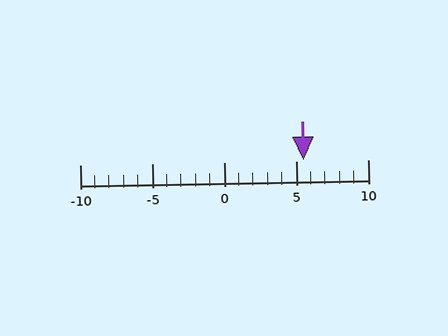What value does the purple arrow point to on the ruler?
The purple arrow points to approximately 6.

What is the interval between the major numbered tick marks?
The major tick marks are spaced 5 units apart.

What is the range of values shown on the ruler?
The ruler shows values from -10 to 10.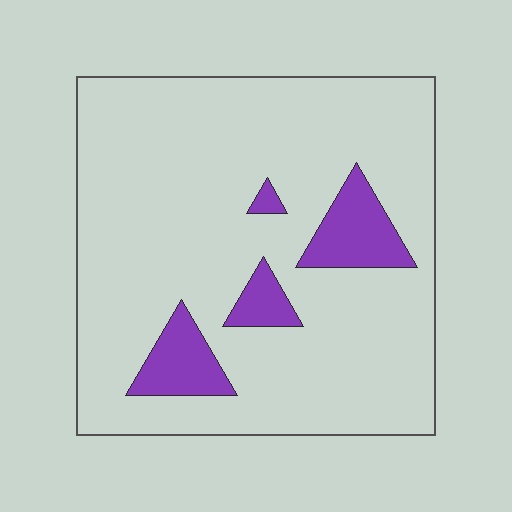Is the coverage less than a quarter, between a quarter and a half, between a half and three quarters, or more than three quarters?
Less than a quarter.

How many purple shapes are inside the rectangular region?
4.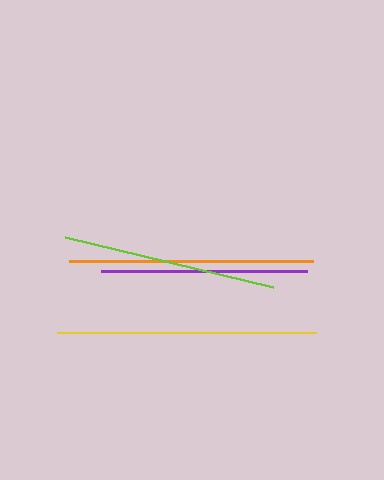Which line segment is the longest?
The yellow line is the longest at approximately 259 pixels.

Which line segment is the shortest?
The purple line is the shortest at approximately 206 pixels.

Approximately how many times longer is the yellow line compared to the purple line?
The yellow line is approximately 1.3 times the length of the purple line.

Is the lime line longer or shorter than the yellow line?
The yellow line is longer than the lime line.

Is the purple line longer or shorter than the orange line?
The orange line is longer than the purple line.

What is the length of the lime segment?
The lime segment is approximately 214 pixels long.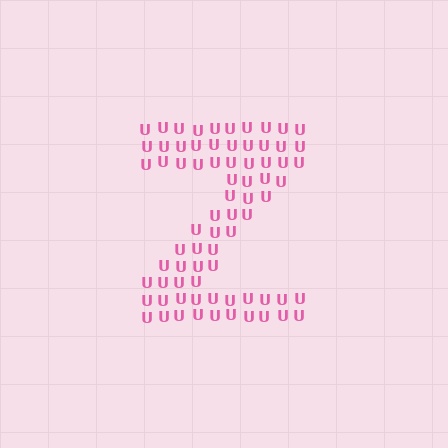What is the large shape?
The large shape is the letter Z.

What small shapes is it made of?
It is made of small letter U's.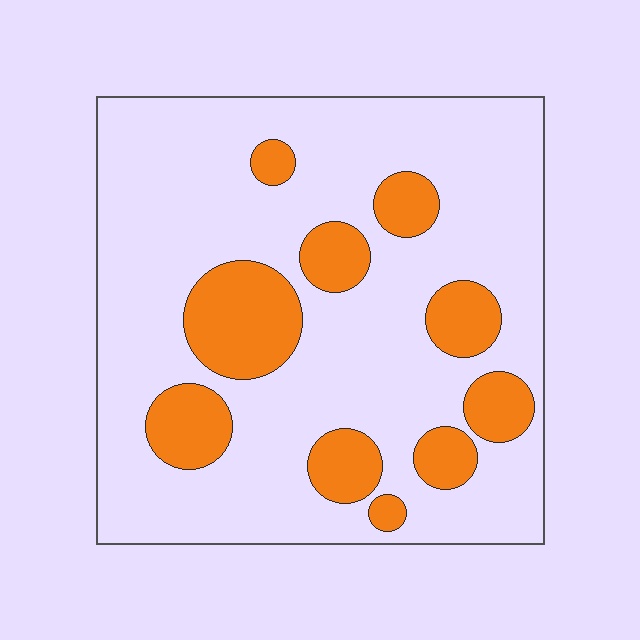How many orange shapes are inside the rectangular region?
10.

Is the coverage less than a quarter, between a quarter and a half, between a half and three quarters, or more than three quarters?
Less than a quarter.